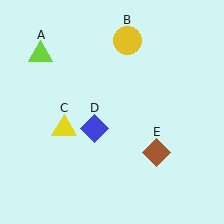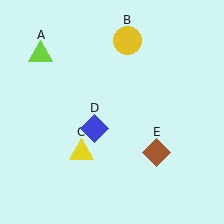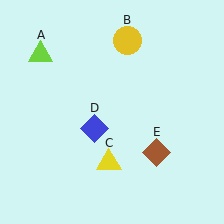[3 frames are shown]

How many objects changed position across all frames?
1 object changed position: yellow triangle (object C).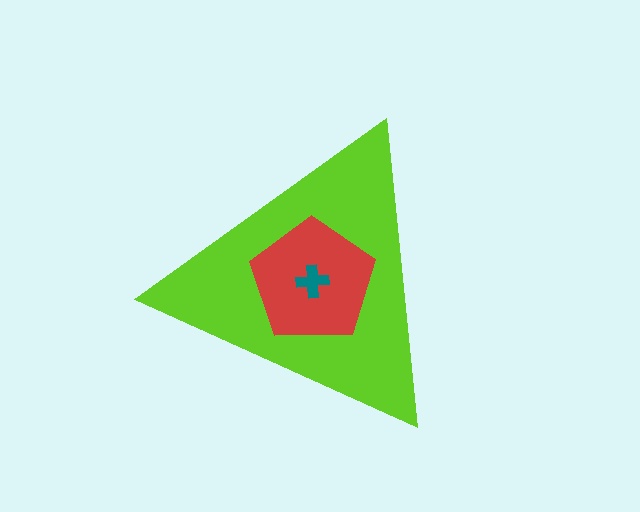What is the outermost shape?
The lime triangle.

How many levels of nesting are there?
3.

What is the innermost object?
The teal cross.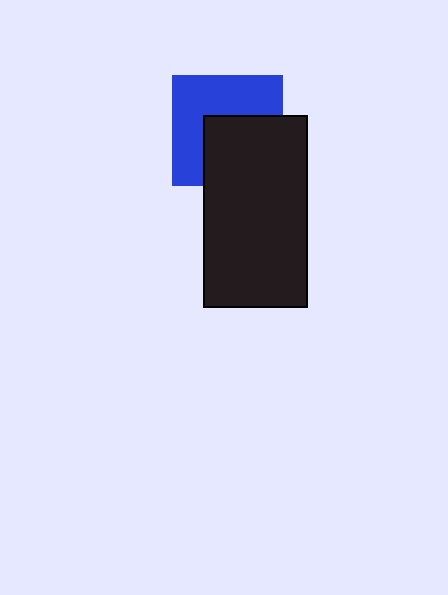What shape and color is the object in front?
The object in front is a black rectangle.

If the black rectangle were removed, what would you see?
You would see the complete blue square.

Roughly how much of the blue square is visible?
About half of it is visible (roughly 55%).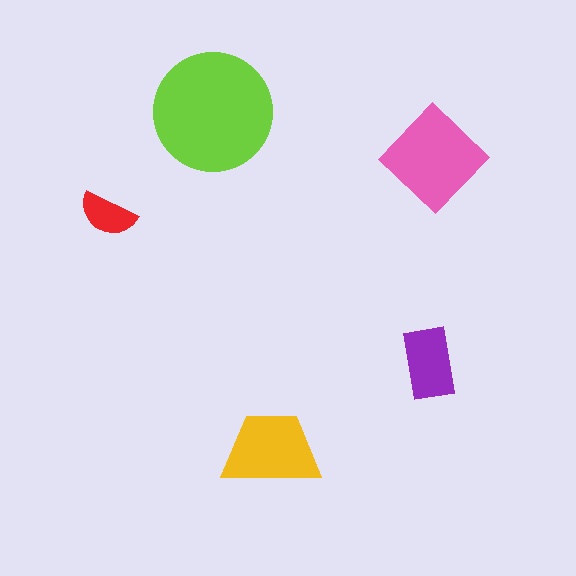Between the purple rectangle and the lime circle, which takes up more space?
The lime circle.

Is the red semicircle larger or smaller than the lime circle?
Smaller.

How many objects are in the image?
There are 5 objects in the image.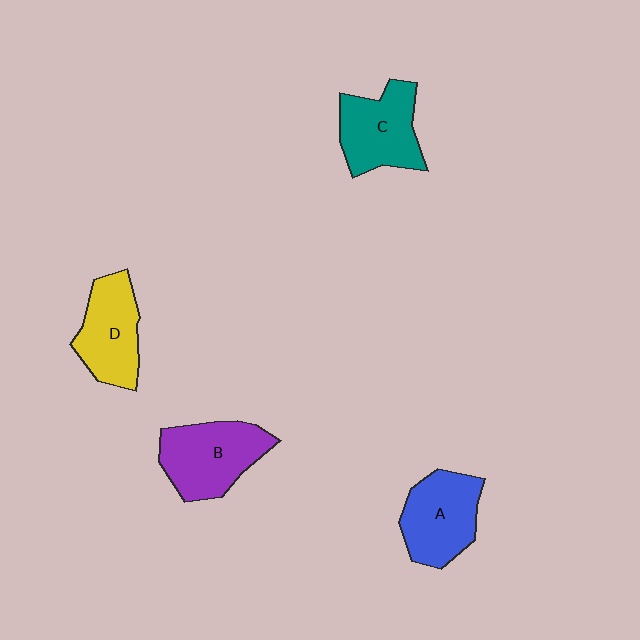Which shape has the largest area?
Shape B (purple).